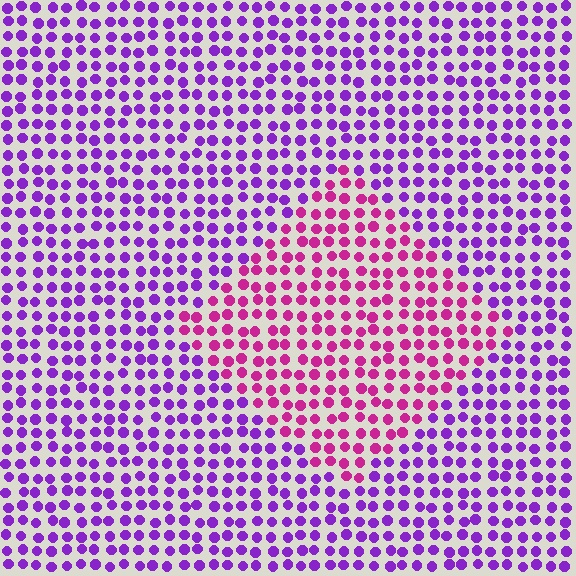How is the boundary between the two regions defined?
The boundary is defined purely by a slight shift in hue (about 42 degrees). Spacing, size, and orientation are identical on both sides.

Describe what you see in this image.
The image is filled with small purple elements in a uniform arrangement. A diamond-shaped region is visible where the elements are tinted to a slightly different hue, forming a subtle color boundary.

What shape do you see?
I see a diamond.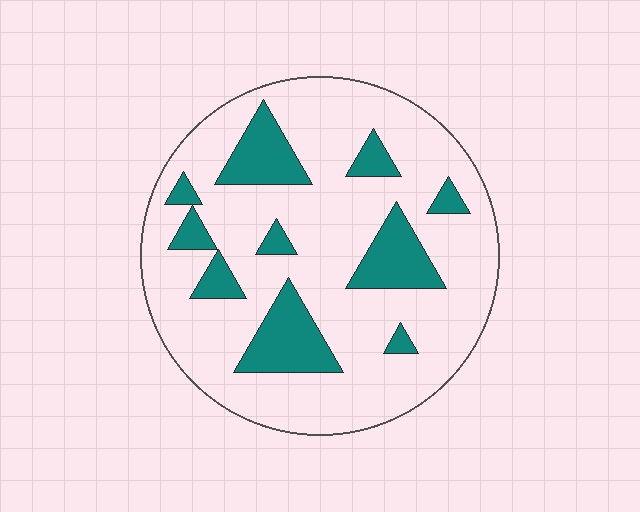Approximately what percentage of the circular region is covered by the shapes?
Approximately 20%.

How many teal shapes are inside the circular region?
10.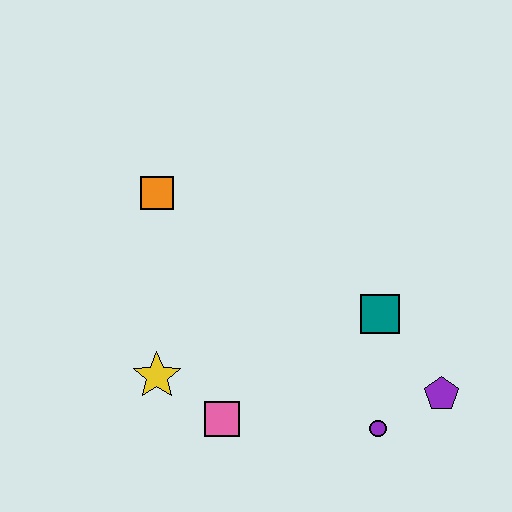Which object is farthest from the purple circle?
The orange square is farthest from the purple circle.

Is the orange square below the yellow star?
No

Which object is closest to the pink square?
The yellow star is closest to the pink square.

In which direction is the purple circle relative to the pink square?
The purple circle is to the right of the pink square.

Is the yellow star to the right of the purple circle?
No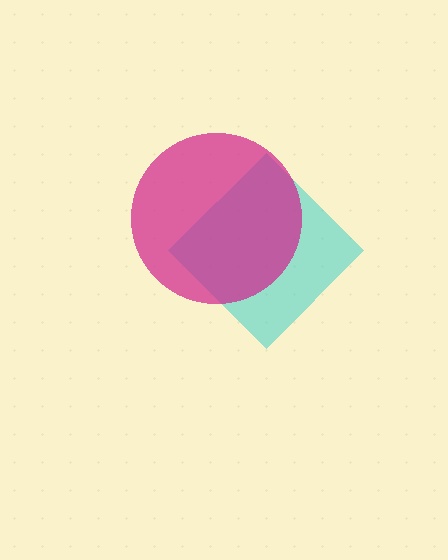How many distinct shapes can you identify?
There are 2 distinct shapes: a cyan diamond, a magenta circle.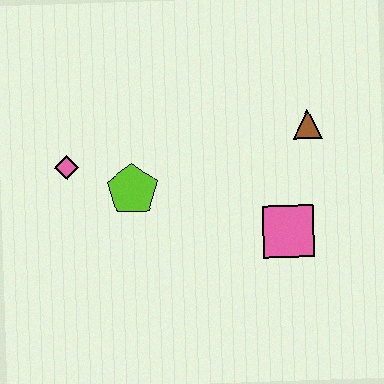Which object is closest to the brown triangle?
The pink square is closest to the brown triangle.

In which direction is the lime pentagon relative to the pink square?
The lime pentagon is to the left of the pink square.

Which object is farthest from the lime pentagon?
The brown triangle is farthest from the lime pentagon.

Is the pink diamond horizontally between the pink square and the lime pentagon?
No